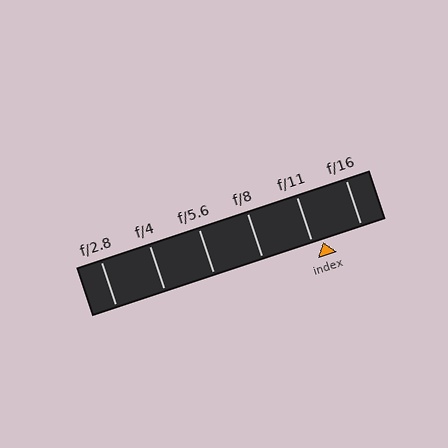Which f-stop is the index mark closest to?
The index mark is closest to f/11.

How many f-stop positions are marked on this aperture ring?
There are 6 f-stop positions marked.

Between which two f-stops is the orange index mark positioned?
The index mark is between f/11 and f/16.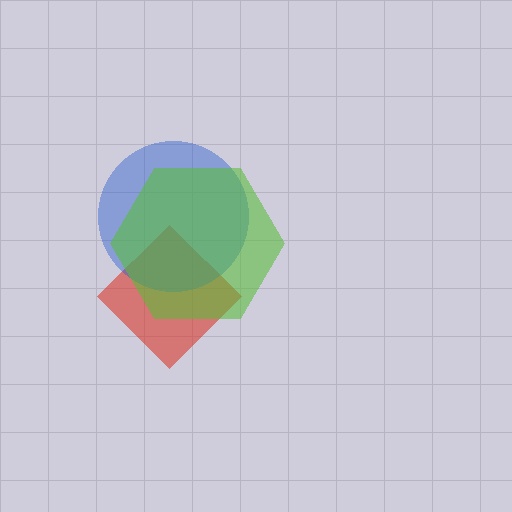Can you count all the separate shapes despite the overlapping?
Yes, there are 3 separate shapes.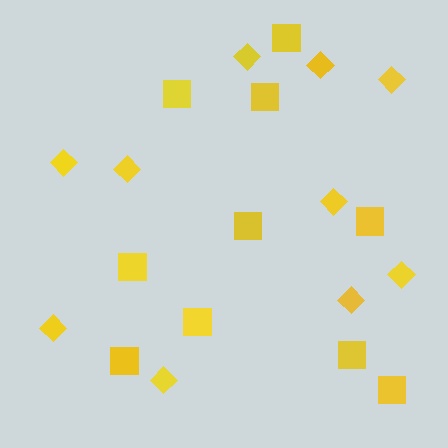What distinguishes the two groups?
There are 2 groups: one group of squares (10) and one group of diamonds (10).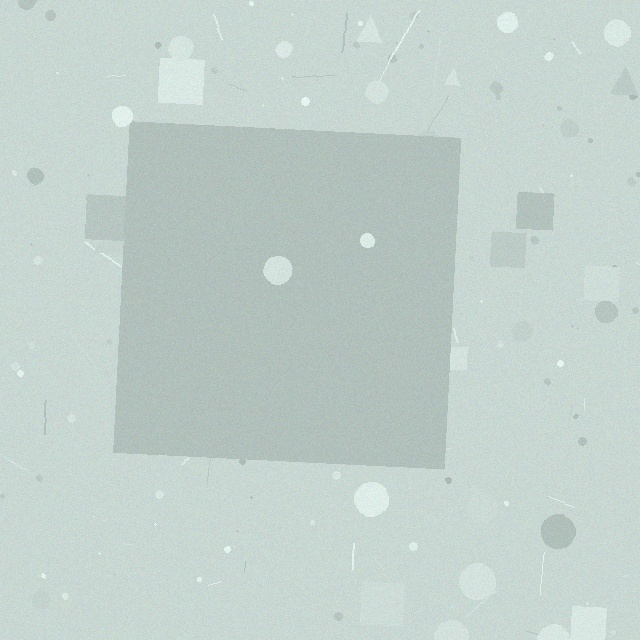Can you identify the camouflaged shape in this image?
The camouflaged shape is a square.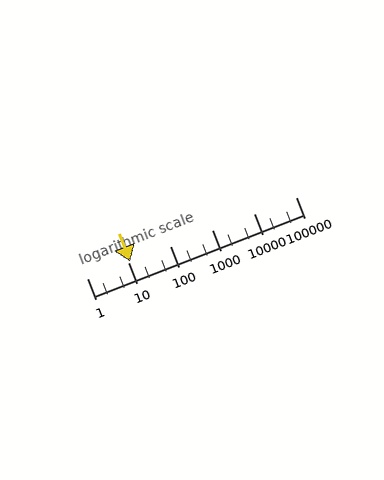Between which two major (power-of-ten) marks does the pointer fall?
The pointer is between 10 and 100.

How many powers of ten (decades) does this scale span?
The scale spans 5 decades, from 1 to 100000.